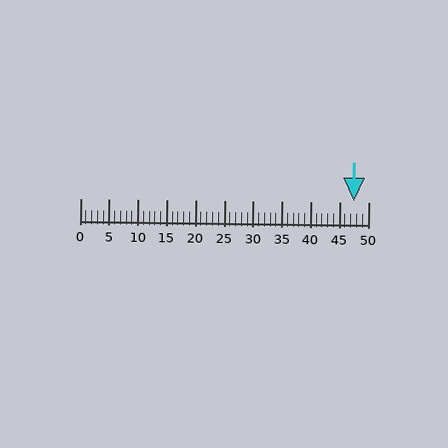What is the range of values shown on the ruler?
The ruler shows values from 0 to 50.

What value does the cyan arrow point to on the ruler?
The cyan arrow points to approximately 48.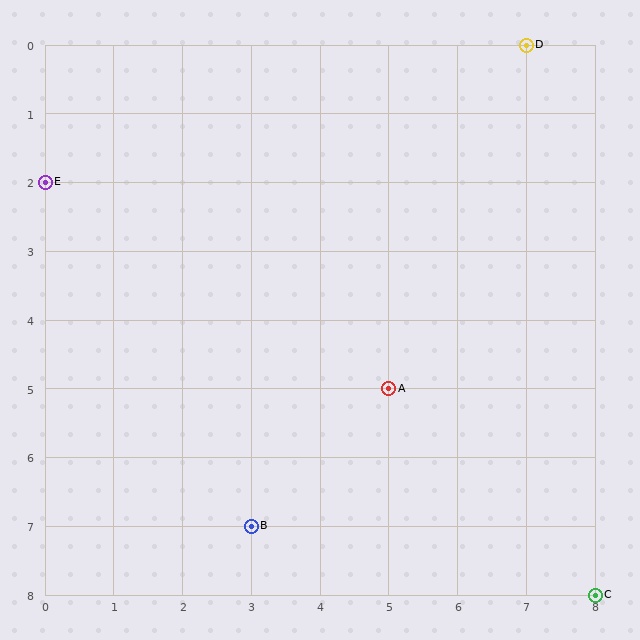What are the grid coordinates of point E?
Point E is at grid coordinates (0, 2).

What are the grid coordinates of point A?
Point A is at grid coordinates (5, 5).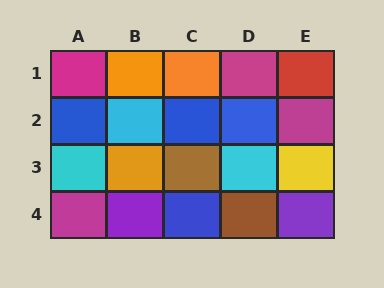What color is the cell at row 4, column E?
Purple.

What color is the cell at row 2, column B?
Cyan.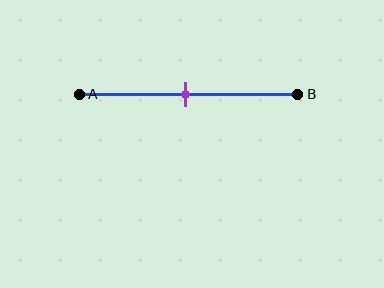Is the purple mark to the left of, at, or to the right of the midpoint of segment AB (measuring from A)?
The purple mark is approximately at the midpoint of segment AB.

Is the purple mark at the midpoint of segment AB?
Yes, the mark is approximately at the midpoint.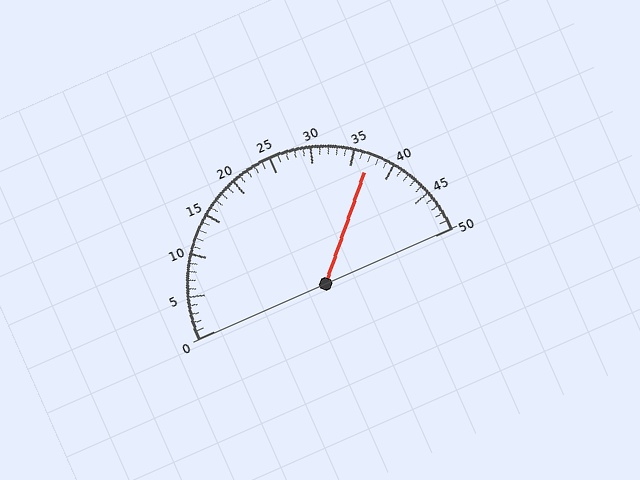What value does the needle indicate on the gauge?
The needle indicates approximately 37.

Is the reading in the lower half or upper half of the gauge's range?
The reading is in the upper half of the range (0 to 50).